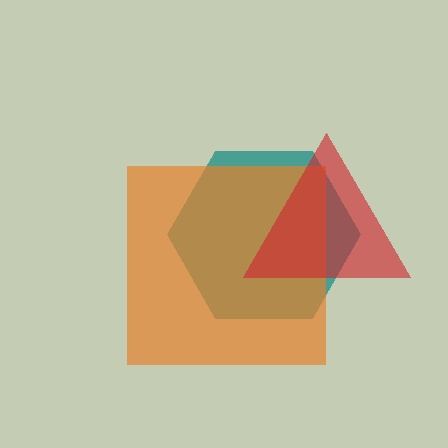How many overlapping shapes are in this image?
There are 3 overlapping shapes in the image.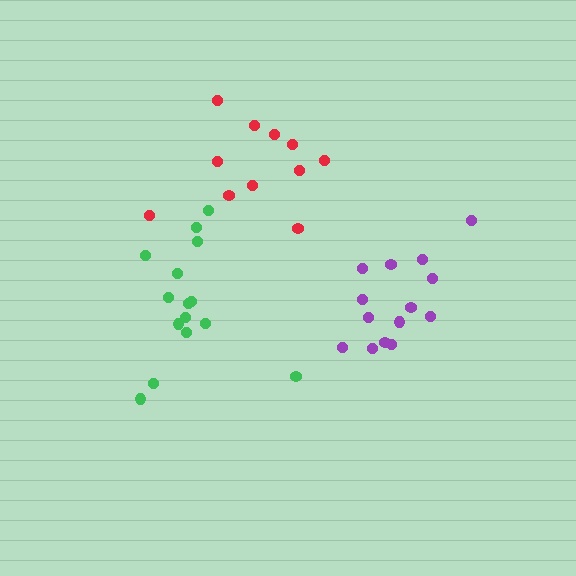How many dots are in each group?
Group 1: 14 dots, Group 2: 11 dots, Group 3: 15 dots (40 total).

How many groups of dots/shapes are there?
There are 3 groups.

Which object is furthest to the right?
The purple cluster is rightmost.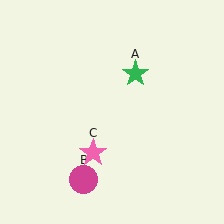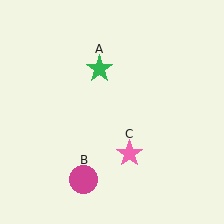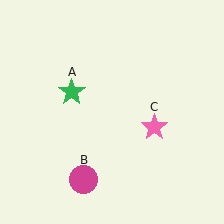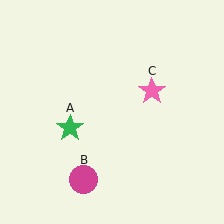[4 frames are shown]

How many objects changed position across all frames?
2 objects changed position: green star (object A), pink star (object C).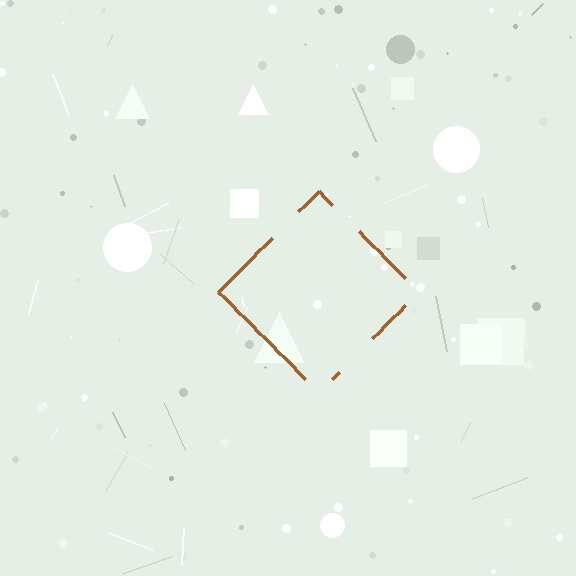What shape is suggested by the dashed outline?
The dashed outline suggests a diamond.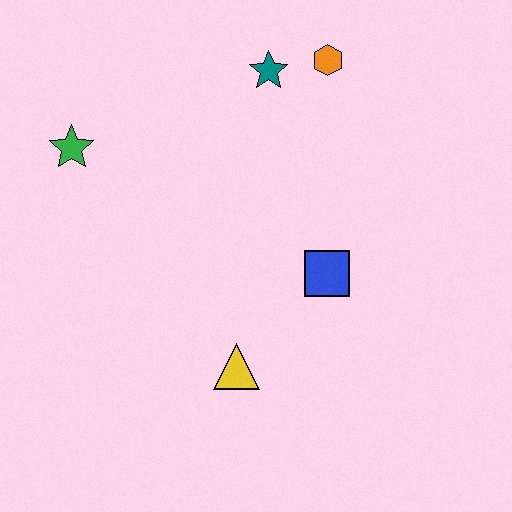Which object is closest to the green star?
The teal star is closest to the green star.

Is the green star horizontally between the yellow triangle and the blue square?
No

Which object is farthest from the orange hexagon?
The yellow triangle is farthest from the orange hexagon.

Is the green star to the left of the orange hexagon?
Yes